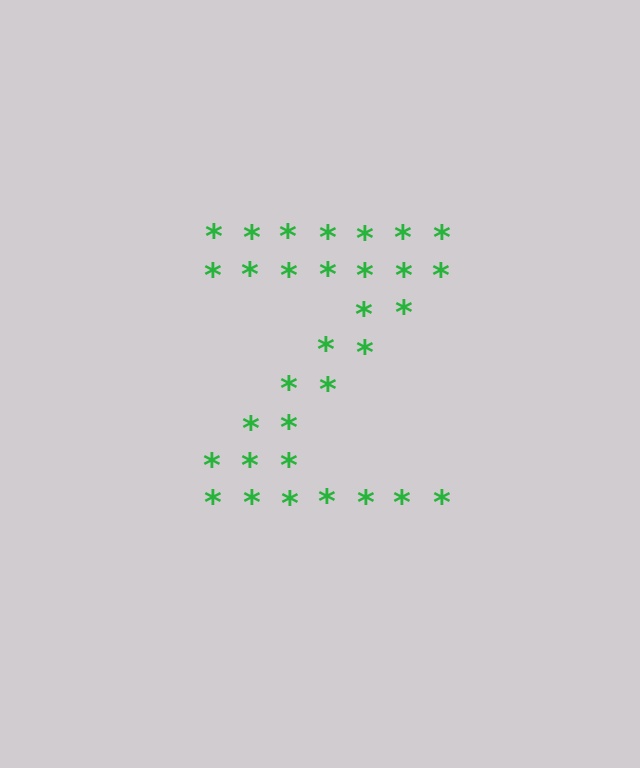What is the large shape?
The large shape is the letter Z.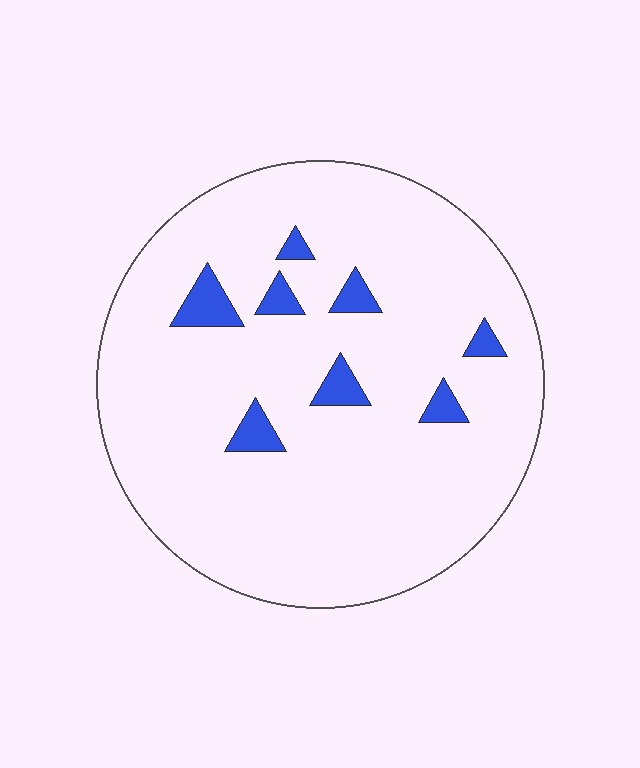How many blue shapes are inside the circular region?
8.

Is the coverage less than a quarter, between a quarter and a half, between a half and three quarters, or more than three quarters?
Less than a quarter.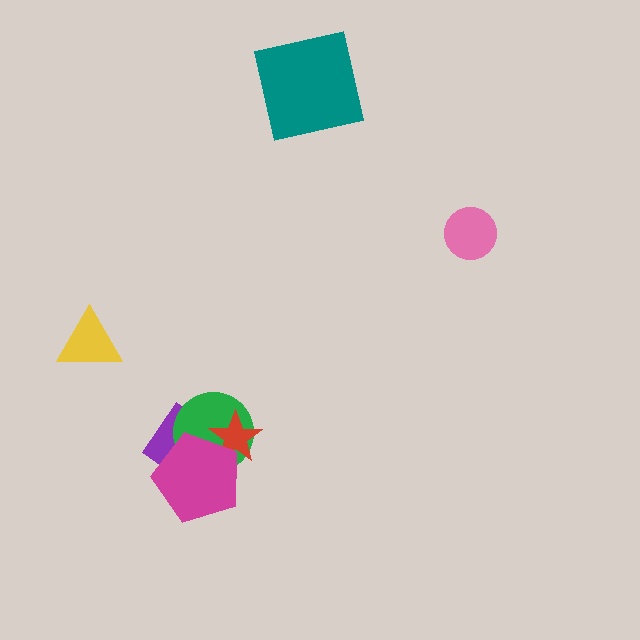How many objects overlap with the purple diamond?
3 objects overlap with the purple diamond.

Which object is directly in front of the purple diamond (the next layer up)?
The green circle is directly in front of the purple diamond.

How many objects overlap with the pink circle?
0 objects overlap with the pink circle.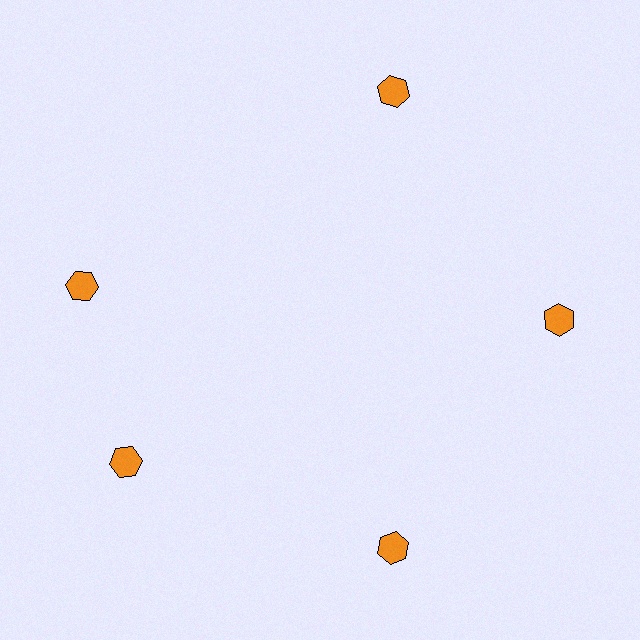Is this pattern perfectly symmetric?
No. The 5 orange hexagons are arranged in a ring, but one element near the 10 o'clock position is rotated out of alignment along the ring, breaking the 5-fold rotational symmetry.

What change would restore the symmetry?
The symmetry would be restored by rotating it back into even spacing with its neighbors so that all 5 hexagons sit at equal angles and equal distance from the center.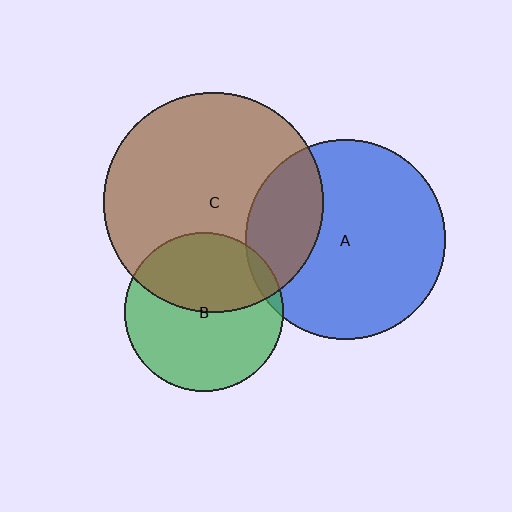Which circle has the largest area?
Circle C (brown).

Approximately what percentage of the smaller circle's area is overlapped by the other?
Approximately 5%.